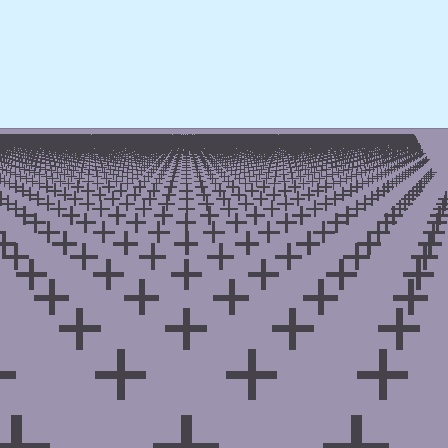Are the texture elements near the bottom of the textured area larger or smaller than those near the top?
Larger. Near the bottom, elements are closer to the viewer and appear at a bigger on-screen size.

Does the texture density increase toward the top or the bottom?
Density increases toward the top.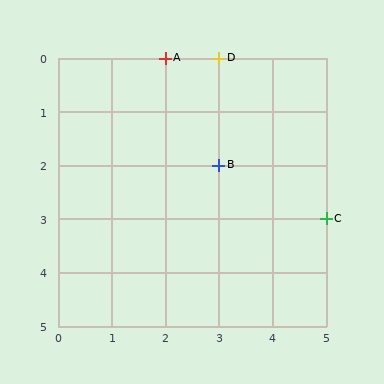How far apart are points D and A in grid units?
Points D and A are 1 column apart.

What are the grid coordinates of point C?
Point C is at grid coordinates (5, 3).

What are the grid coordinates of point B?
Point B is at grid coordinates (3, 2).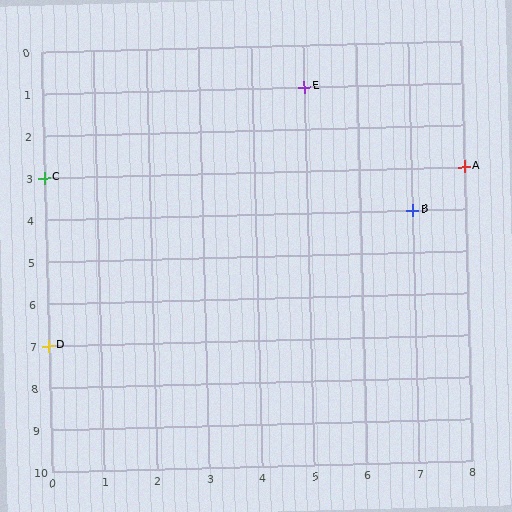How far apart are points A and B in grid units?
Points A and B are 1 column and 1 row apart (about 1.4 grid units diagonally).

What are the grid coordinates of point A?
Point A is at grid coordinates (8, 3).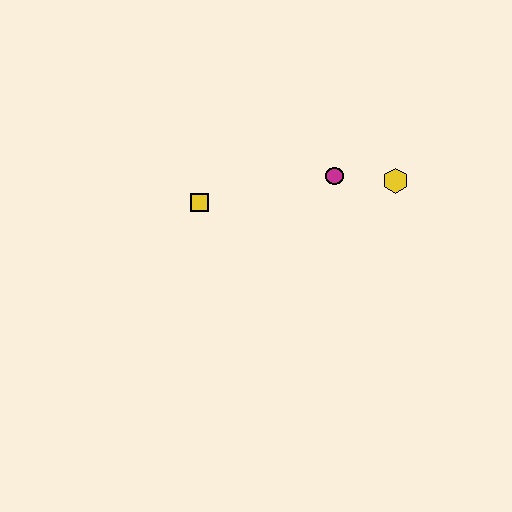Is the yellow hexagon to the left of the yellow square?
No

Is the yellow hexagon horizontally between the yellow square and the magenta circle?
No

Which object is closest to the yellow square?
The magenta circle is closest to the yellow square.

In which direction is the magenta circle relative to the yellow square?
The magenta circle is to the right of the yellow square.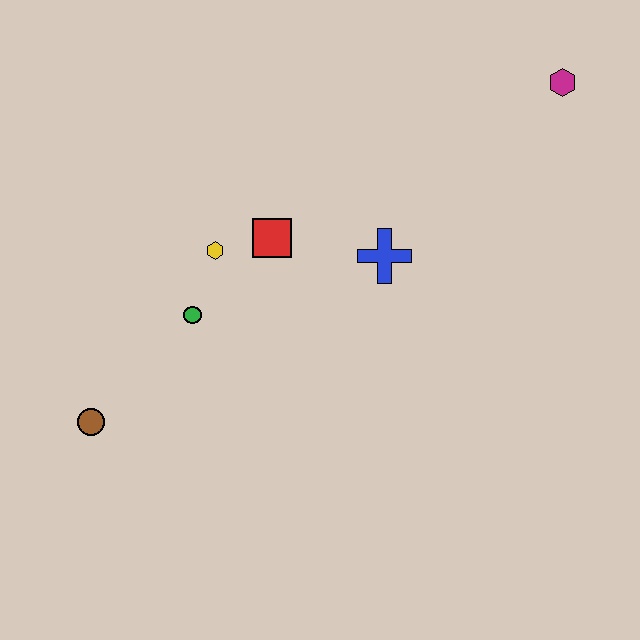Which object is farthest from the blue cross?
The brown circle is farthest from the blue cross.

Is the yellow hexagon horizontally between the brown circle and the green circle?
No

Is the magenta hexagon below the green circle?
No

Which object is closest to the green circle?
The yellow hexagon is closest to the green circle.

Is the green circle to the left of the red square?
Yes